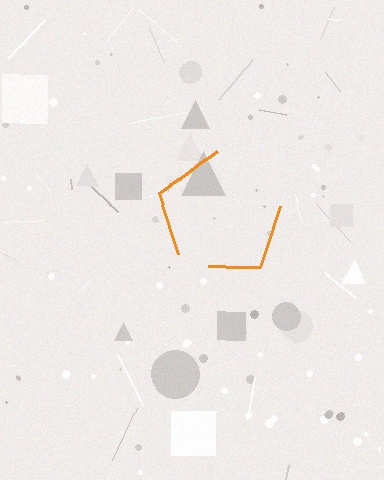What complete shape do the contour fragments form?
The contour fragments form a pentagon.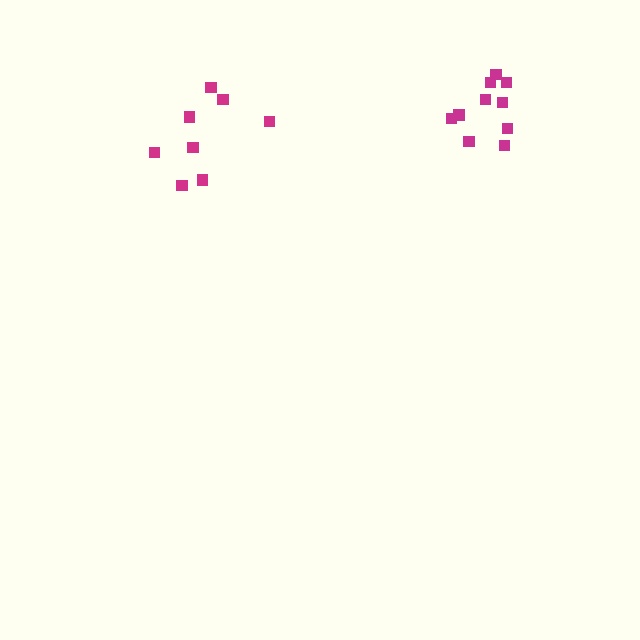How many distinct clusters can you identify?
There are 2 distinct clusters.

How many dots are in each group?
Group 1: 9 dots, Group 2: 10 dots (19 total).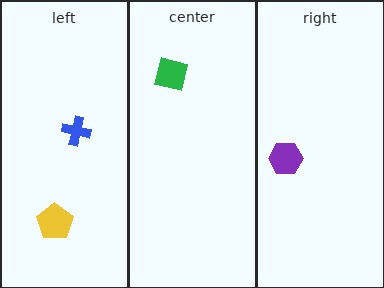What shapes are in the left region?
The blue cross, the yellow pentagon.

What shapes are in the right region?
The purple hexagon.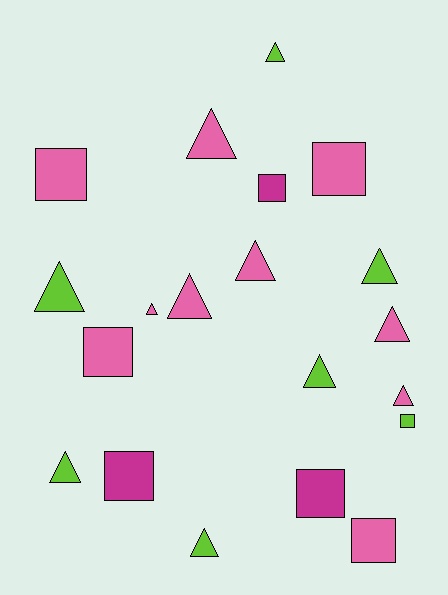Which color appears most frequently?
Pink, with 10 objects.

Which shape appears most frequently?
Triangle, with 12 objects.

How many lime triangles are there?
There are 6 lime triangles.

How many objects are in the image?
There are 20 objects.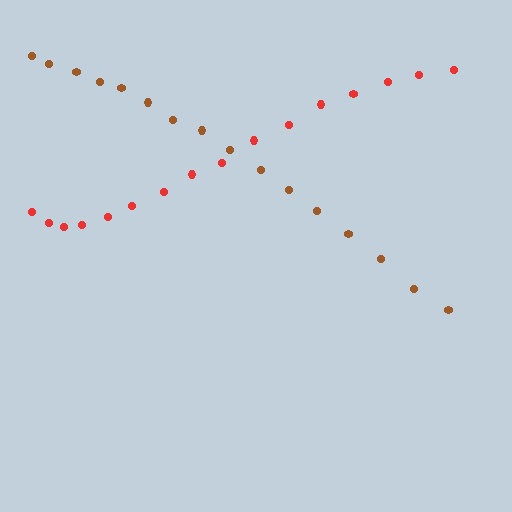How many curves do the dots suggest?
There are 2 distinct paths.